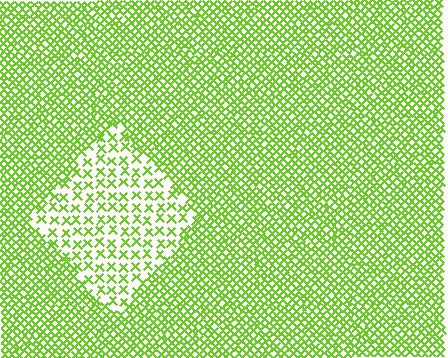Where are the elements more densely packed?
The elements are more densely packed outside the diamond boundary.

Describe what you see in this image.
The image contains small lime elements arranged at two different densities. A diamond-shaped region is visible where the elements are less densely packed than the surrounding area.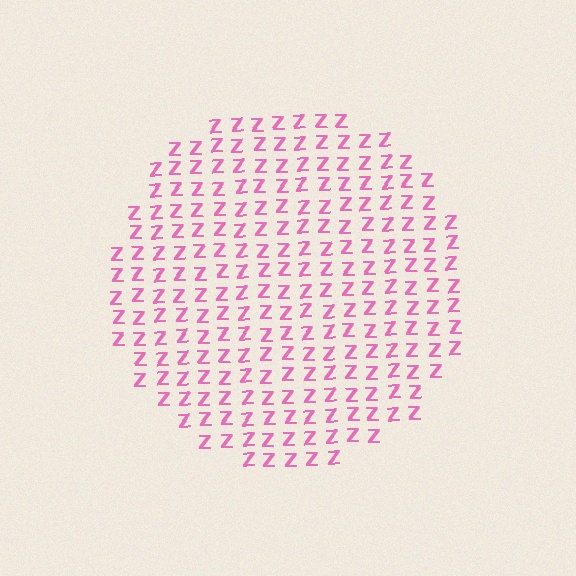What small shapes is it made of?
It is made of small letter Z's.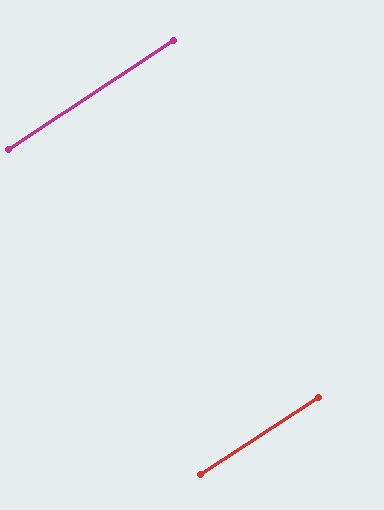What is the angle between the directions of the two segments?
Approximately 0 degrees.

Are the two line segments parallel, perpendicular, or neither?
Parallel — their directions differ by only 0.2°.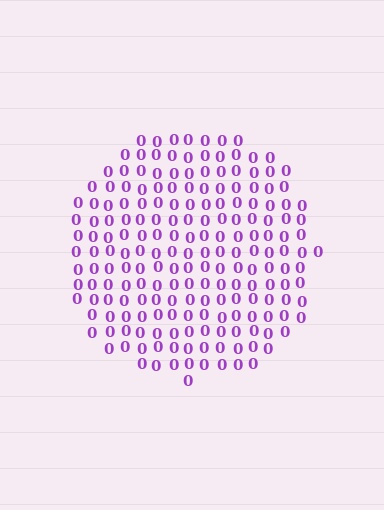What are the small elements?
The small elements are digit 0's.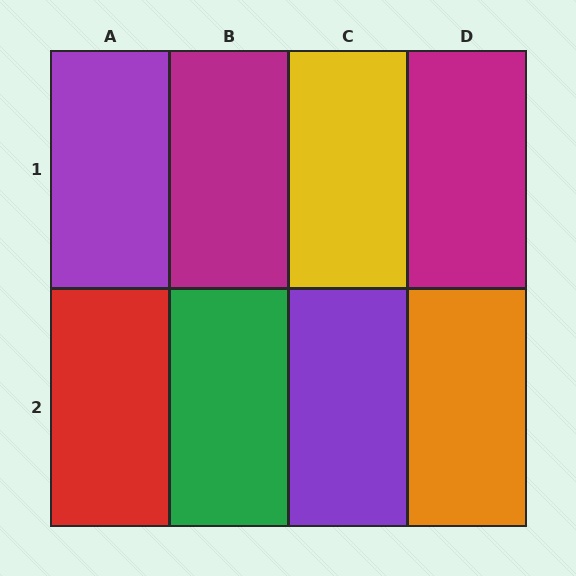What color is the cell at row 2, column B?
Green.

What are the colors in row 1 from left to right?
Purple, magenta, yellow, magenta.